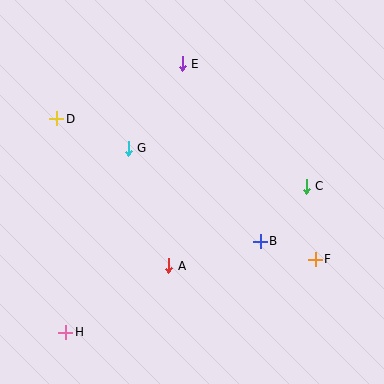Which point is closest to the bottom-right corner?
Point F is closest to the bottom-right corner.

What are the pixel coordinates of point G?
Point G is at (128, 148).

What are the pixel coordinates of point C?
Point C is at (306, 186).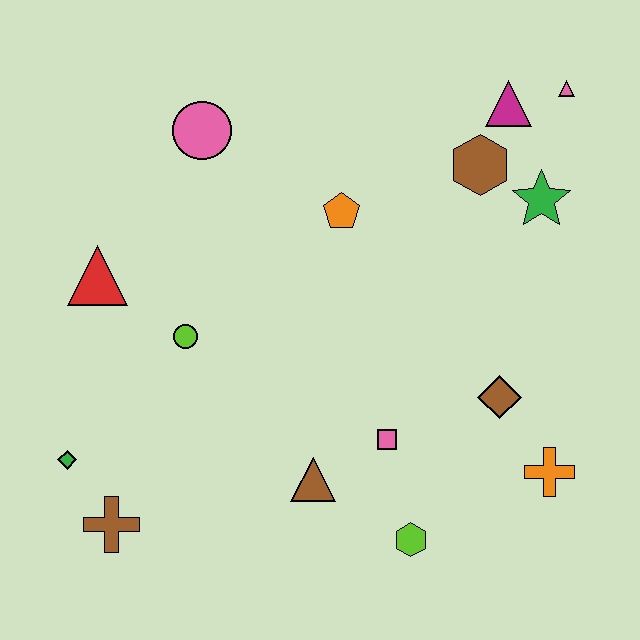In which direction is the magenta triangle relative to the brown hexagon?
The magenta triangle is above the brown hexagon.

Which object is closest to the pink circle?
The orange pentagon is closest to the pink circle.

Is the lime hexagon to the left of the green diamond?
No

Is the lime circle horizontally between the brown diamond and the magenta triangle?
No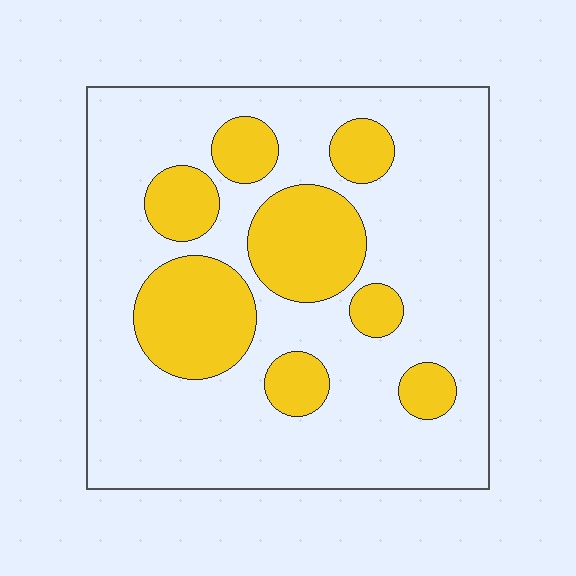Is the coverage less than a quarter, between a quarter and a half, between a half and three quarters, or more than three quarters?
Between a quarter and a half.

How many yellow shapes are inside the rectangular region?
8.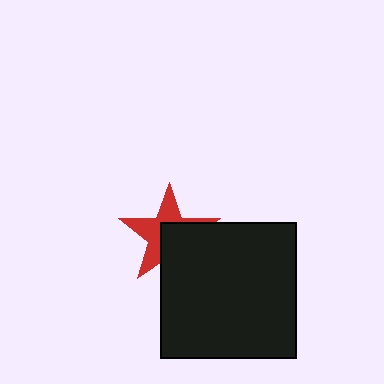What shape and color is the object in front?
The object in front is a black square.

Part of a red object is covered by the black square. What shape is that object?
It is a star.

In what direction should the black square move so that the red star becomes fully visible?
The black square should move toward the lower-right. That is the shortest direction to clear the overlap and leave the red star fully visible.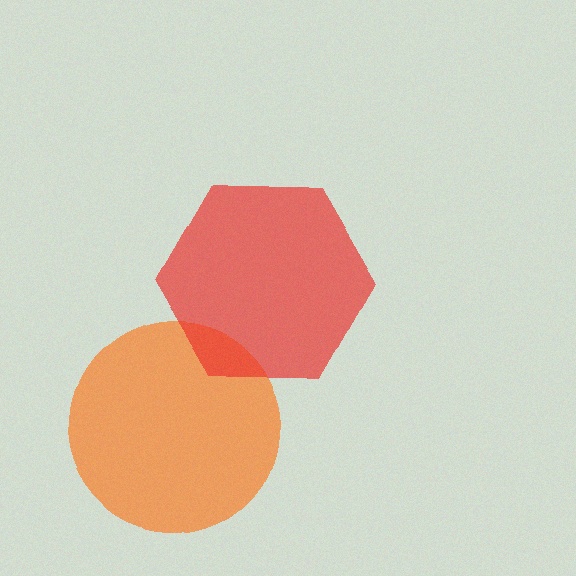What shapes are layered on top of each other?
The layered shapes are: an orange circle, a red hexagon.